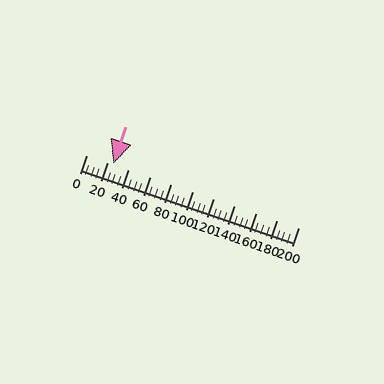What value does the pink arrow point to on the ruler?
The pink arrow points to approximately 25.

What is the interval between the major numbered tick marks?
The major tick marks are spaced 20 units apart.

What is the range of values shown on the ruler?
The ruler shows values from 0 to 200.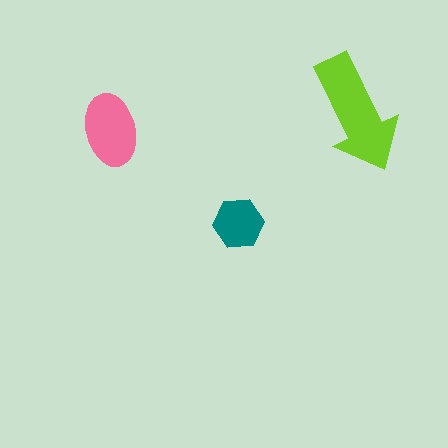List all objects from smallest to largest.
The teal hexagon, the pink ellipse, the lime arrow.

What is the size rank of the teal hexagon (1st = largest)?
3rd.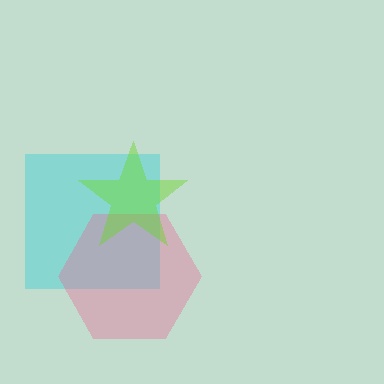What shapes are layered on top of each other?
The layered shapes are: a cyan square, a pink hexagon, a lime star.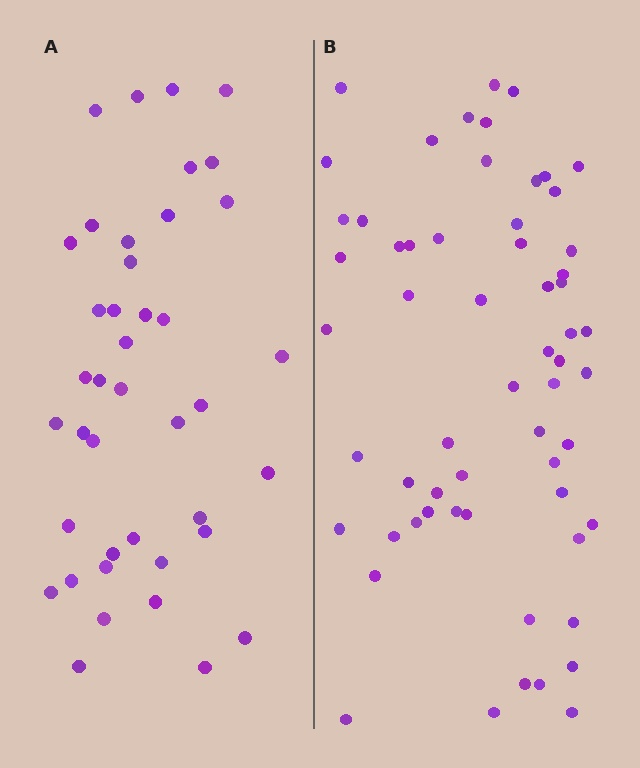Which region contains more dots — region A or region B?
Region B (the right region) has more dots.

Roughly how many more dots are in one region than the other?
Region B has approximately 20 more dots than region A.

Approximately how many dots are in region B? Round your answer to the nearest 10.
About 60 dots.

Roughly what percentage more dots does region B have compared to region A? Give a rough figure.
About 45% more.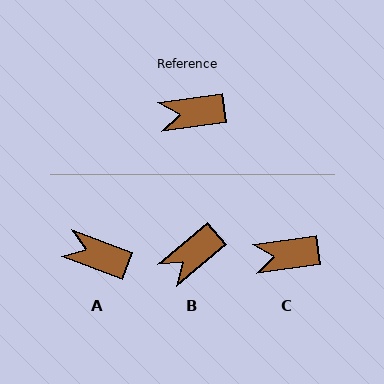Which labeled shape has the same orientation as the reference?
C.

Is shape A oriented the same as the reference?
No, it is off by about 28 degrees.